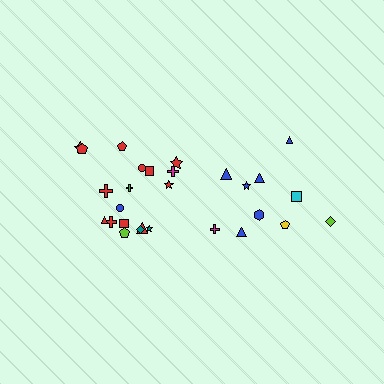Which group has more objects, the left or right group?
The left group.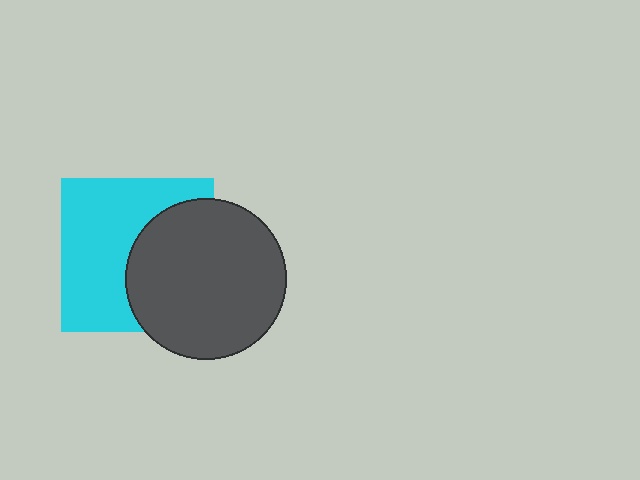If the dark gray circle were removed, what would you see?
You would see the complete cyan square.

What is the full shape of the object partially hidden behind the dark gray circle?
The partially hidden object is a cyan square.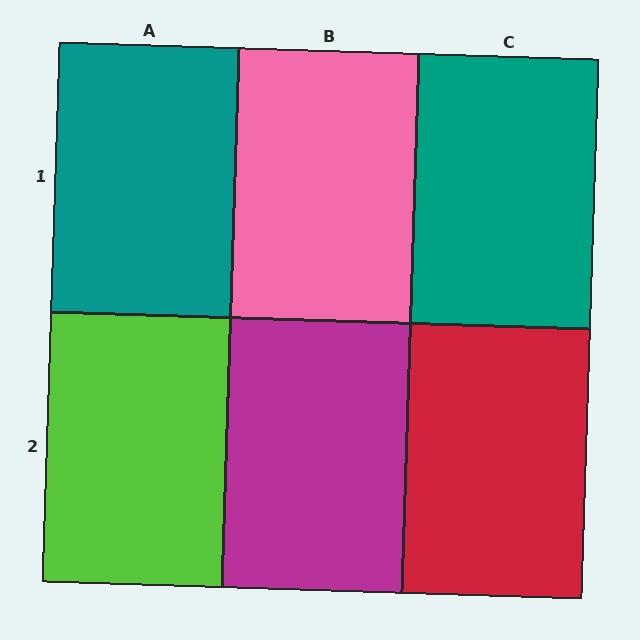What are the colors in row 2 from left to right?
Lime, magenta, red.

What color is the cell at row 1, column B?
Pink.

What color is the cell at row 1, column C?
Teal.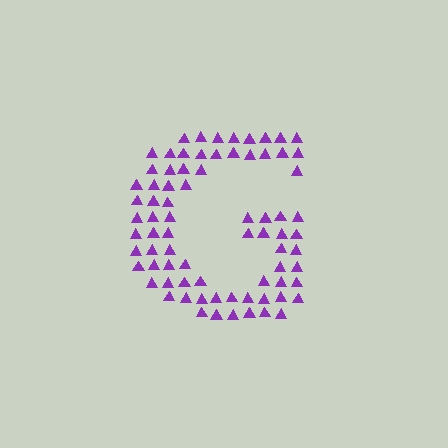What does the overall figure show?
The overall figure shows the letter G.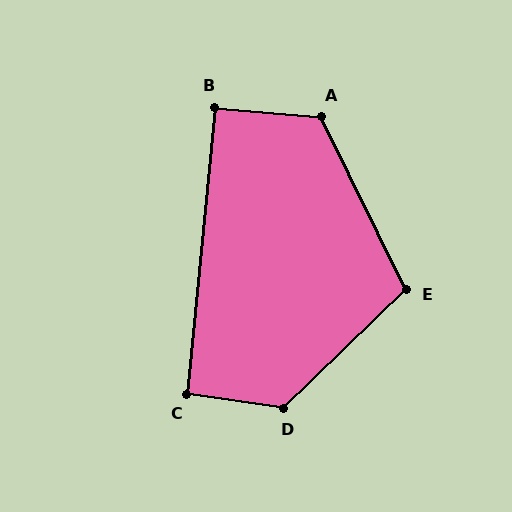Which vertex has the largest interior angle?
D, at approximately 128 degrees.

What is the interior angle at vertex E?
Approximately 108 degrees (obtuse).